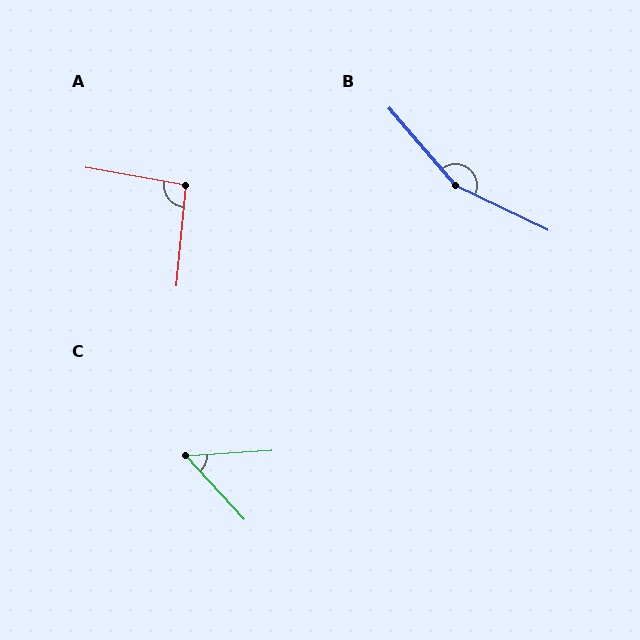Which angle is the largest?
B, at approximately 156 degrees.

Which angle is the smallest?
C, at approximately 51 degrees.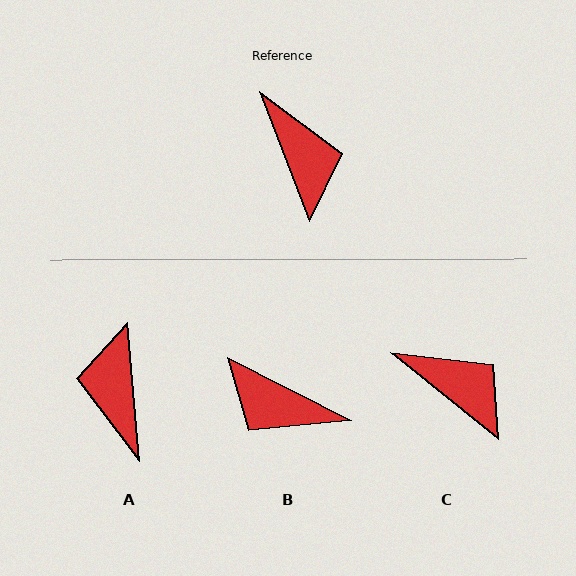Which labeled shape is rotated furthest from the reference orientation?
A, about 164 degrees away.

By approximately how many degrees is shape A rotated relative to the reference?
Approximately 164 degrees counter-clockwise.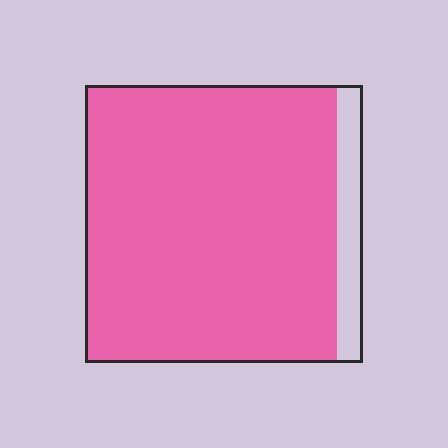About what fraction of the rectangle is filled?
About nine tenths (9/10).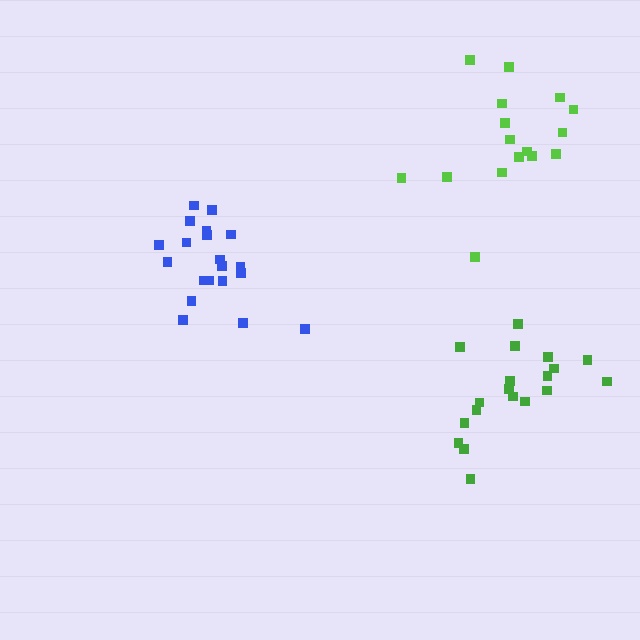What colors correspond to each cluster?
The clusters are colored: green, lime, blue.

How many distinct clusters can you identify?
There are 3 distinct clusters.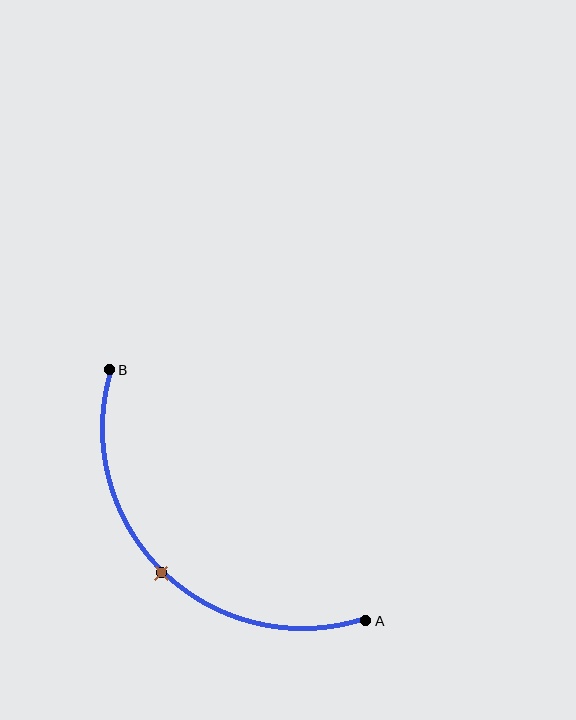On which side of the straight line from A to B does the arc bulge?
The arc bulges below and to the left of the straight line connecting A and B.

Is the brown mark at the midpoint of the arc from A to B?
Yes. The brown mark lies on the arc at equal arc-length from both A and B — it is the arc midpoint.